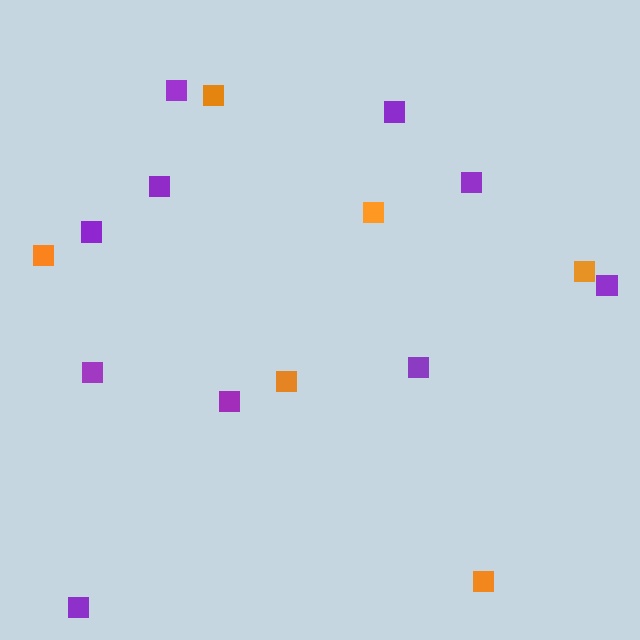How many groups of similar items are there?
There are 2 groups: one group of orange squares (6) and one group of purple squares (10).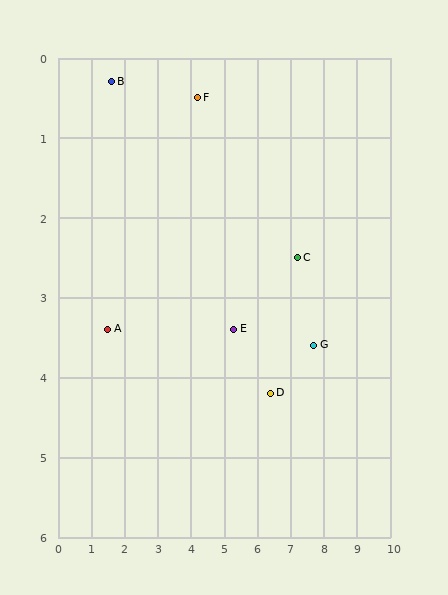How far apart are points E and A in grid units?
Points E and A are about 3.8 grid units apart.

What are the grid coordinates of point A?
Point A is at approximately (1.5, 3.4).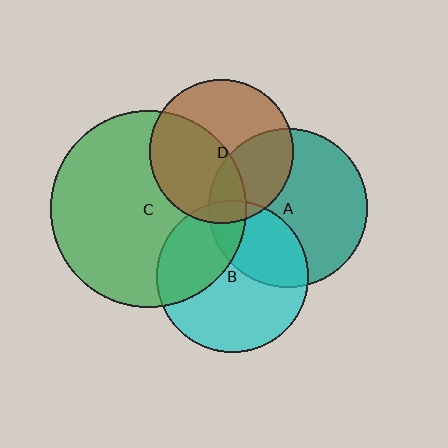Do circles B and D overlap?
Yes.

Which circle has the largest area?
Circle C (green).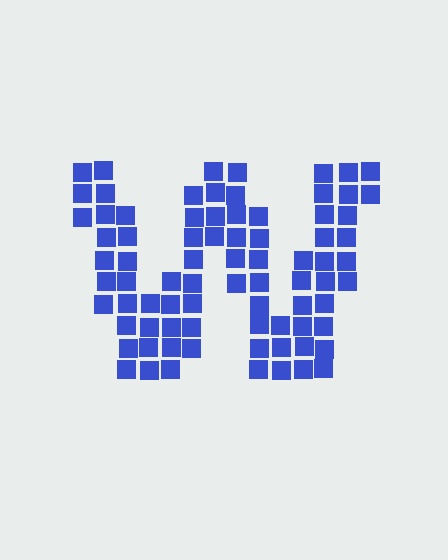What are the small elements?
The small elements are squares.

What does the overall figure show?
The overall figure shows the letter W.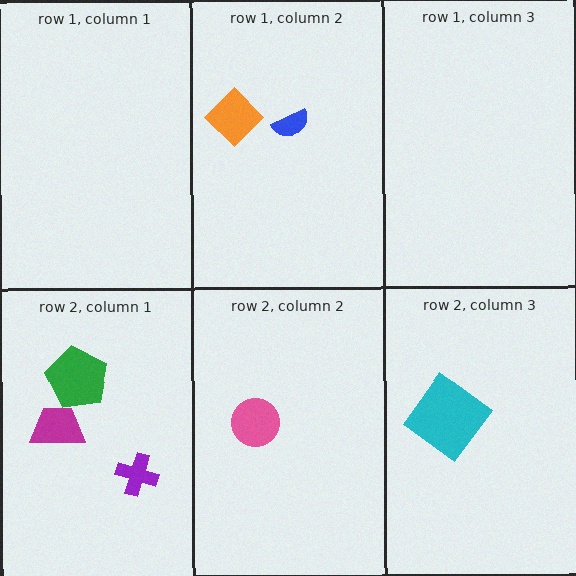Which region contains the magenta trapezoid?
The row 2, column 1 region.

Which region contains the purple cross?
The row 2, column 1 region.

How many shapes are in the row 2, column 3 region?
1.